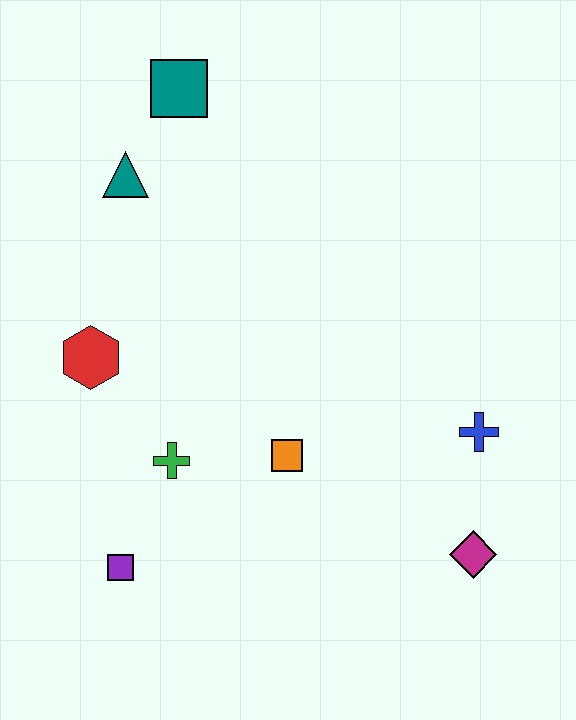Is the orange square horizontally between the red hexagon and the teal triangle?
No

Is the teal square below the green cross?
No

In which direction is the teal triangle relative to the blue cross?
The teal triangle is to the left of the blue cross.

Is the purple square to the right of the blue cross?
No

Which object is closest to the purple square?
The green cross is closest to the purple square.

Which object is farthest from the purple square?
The teal square is farthest from the purple square.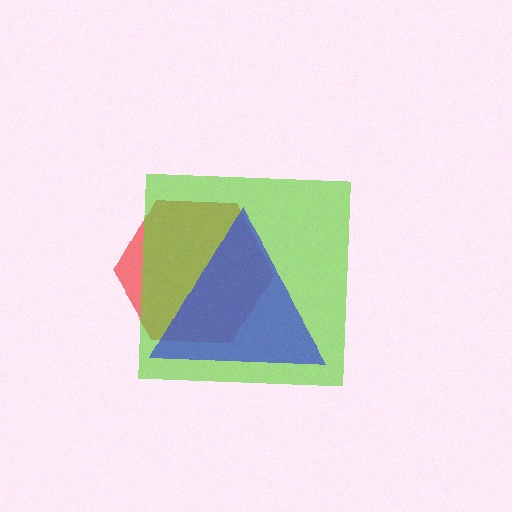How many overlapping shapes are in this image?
There are 3 overlapping shapes in the image.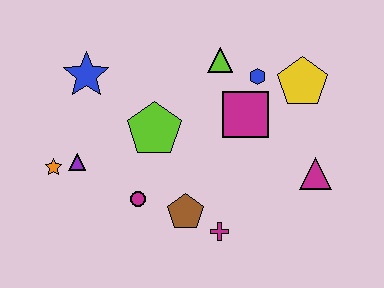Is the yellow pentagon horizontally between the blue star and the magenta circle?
No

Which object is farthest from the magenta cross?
The blue star is farthest from the magenta cross.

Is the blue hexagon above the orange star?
Yes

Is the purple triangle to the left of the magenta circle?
Yes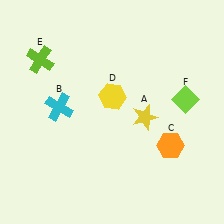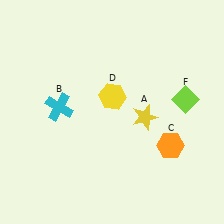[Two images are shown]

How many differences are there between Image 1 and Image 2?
There is 1 difference between the two images.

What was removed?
The lime cross (E) was removed in Image 2.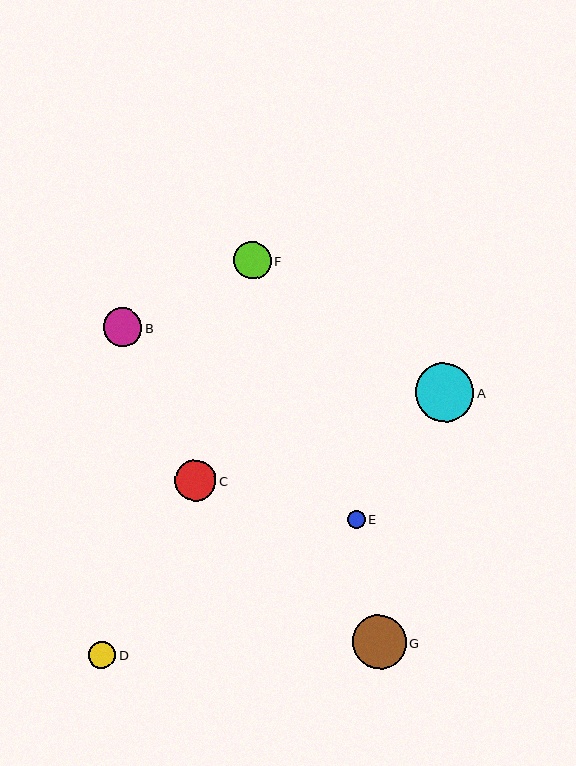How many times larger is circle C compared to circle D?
Circle C is approximately 1.5 times the size of circle D.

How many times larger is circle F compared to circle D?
Circle F is approximately 1.3 times the size of circle D.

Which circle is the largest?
Circle A is the largest with a size of approximately 58 pixels.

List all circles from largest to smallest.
From largest to smallest: A, G, C, B, F, D, E.